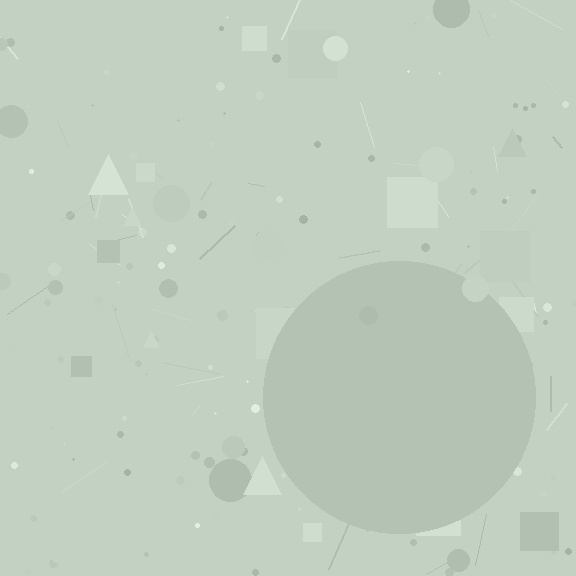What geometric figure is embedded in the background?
A circle is embedded in the background.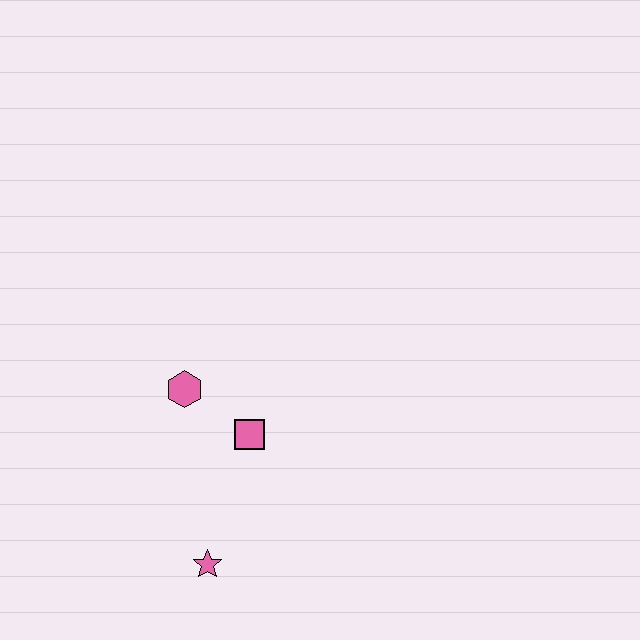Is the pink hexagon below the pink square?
No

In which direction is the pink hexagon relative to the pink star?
The pink hexagon is above the pink star.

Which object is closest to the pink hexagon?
The pink square is closest to the pink hexagon.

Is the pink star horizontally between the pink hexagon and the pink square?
Yes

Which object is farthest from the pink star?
The pink hexagon is farthest from the pink star.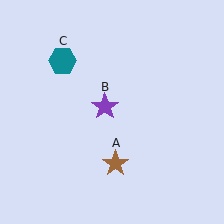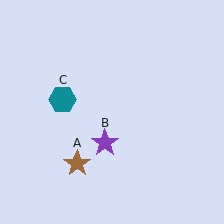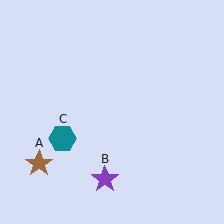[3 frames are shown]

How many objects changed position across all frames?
3 objects changed position: brown star (object A), purple star (object B), teal hexagon (object C).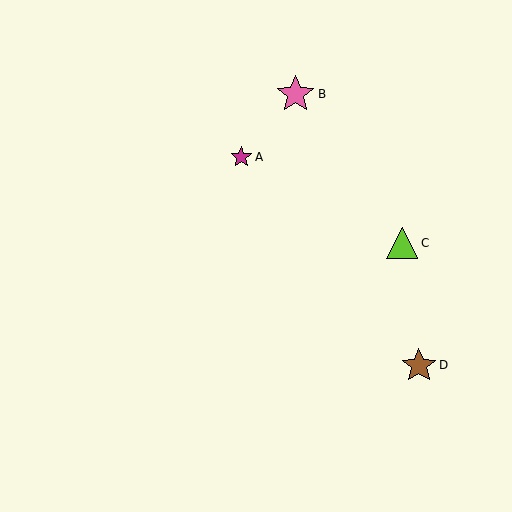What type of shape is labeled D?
Shape D is a brown star.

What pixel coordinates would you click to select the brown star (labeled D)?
Click at (419, 365) to select the brown star D.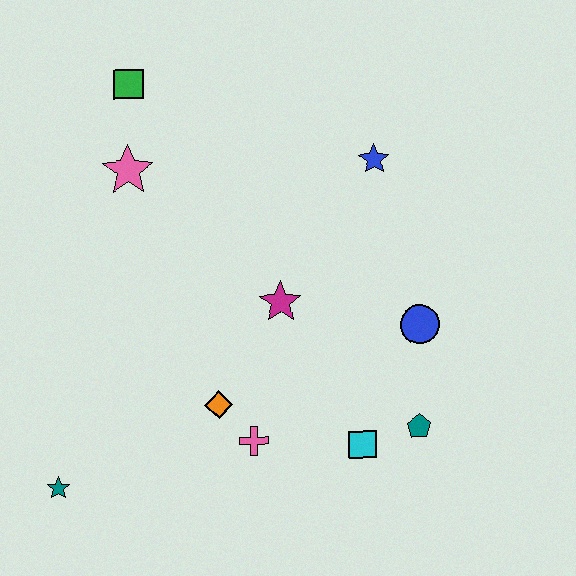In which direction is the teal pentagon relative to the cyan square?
The teal pentagon is to the right of the cyan square.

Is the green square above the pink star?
Yes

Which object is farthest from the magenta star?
The teal star is farthest from the magenta star.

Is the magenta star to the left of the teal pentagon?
Yes